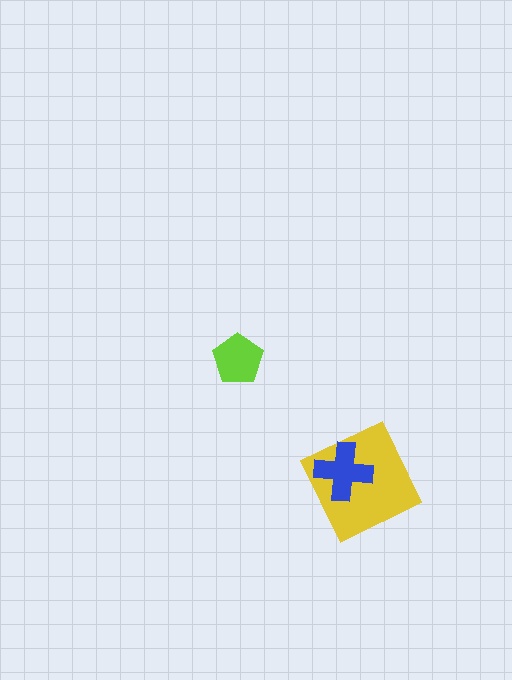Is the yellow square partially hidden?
Yes, it is partially covered by another shape.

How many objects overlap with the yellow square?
1 object overlaps with the yellow square.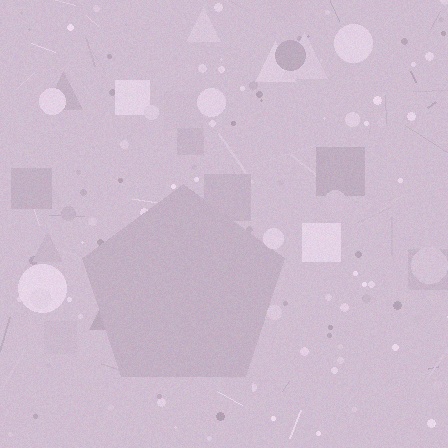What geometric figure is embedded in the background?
A pentagon is embedded in the background.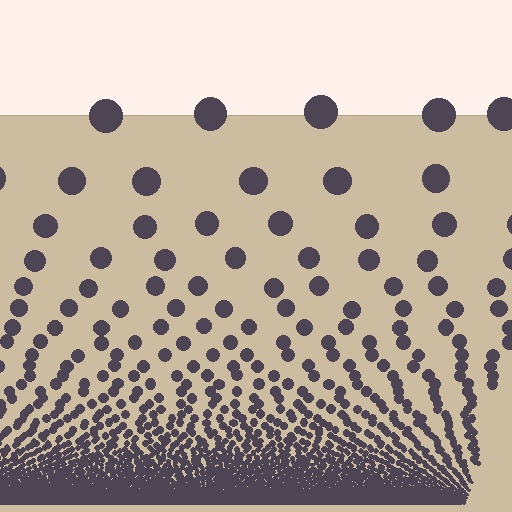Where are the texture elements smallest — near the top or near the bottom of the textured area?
Near the bottom.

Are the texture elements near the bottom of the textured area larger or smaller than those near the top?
Smaller. The gradient is inverted — elements near the bottom are smaller and denser.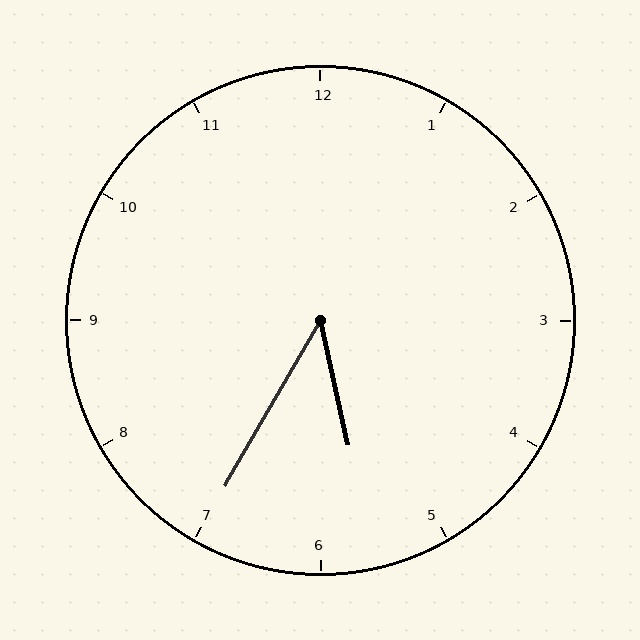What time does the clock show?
5:35.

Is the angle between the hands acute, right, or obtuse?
It is acute.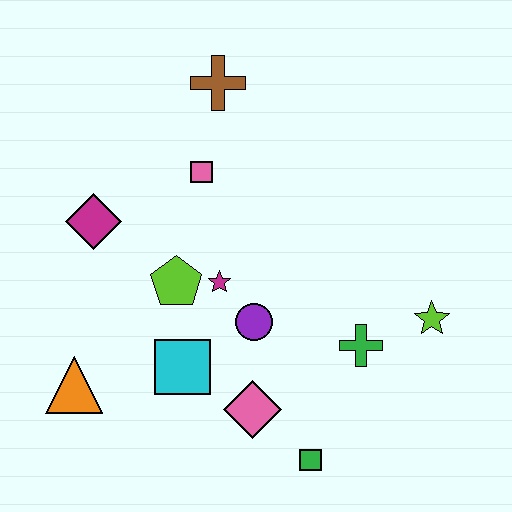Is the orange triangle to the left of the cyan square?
Yes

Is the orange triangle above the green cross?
No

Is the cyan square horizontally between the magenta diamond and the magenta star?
Yes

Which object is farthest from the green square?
The brown cross is farthest from the green square.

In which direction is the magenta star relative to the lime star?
The magenta star is to the left of the lime star.